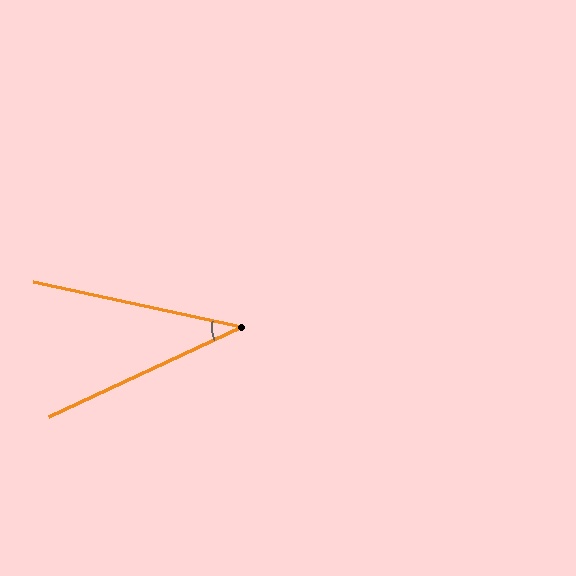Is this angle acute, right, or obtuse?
It is acute.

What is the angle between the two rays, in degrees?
Approximately 37 degrees.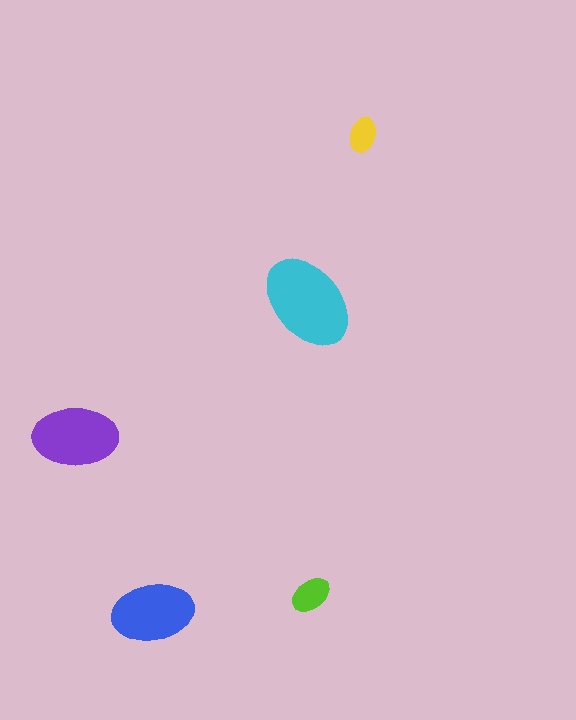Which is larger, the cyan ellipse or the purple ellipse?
The cyan one.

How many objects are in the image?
There are 5 objects in the image.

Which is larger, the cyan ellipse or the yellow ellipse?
The cyan one.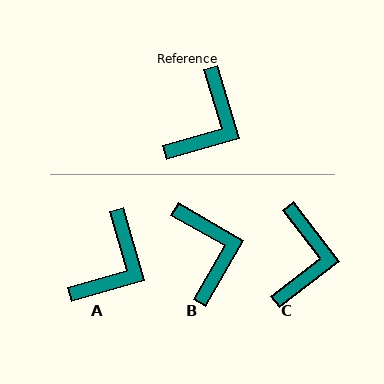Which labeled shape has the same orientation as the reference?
A.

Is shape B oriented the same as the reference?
No, it is off by about 44 degrees.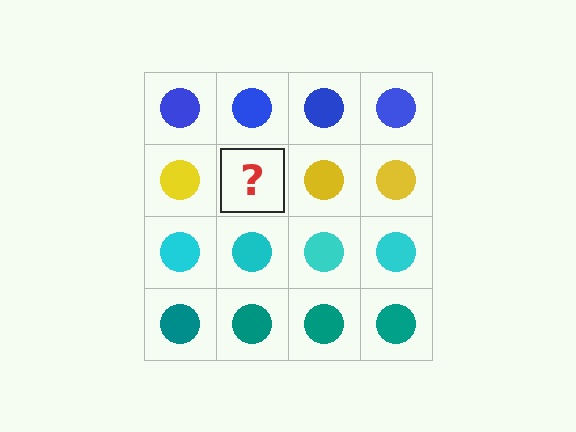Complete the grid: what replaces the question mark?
The question mark should be replaced with a yellow circle.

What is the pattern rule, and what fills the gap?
The rule is that each row has a consistent color. The gap should be filled with a yellow circle.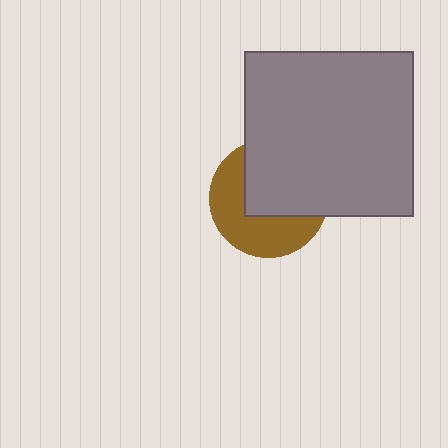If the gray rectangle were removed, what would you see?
You would see the complete brown circle.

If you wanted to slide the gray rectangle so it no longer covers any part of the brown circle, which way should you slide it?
Slide it toward the upper-right — that is the most direct way to separate the two shapes.